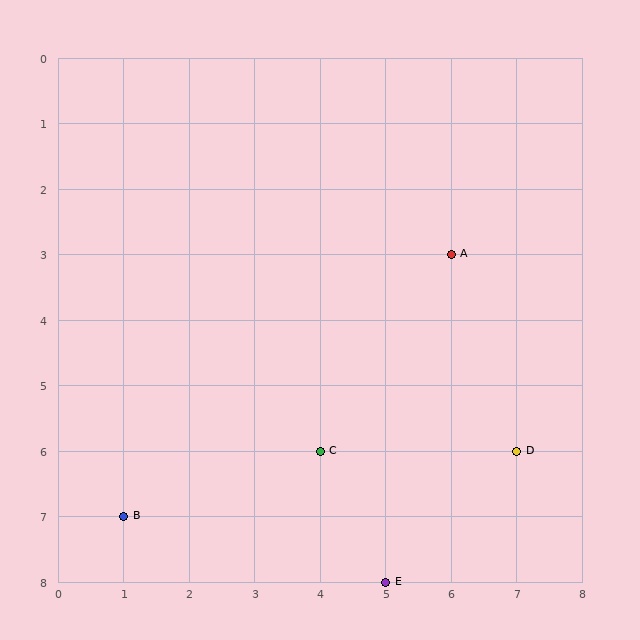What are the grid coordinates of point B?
Point B is at grid coordinates (1, 7).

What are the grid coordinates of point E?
Point E is at grid coordinates (5, 8).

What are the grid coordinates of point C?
Point C is at grid coordinates (4, 6).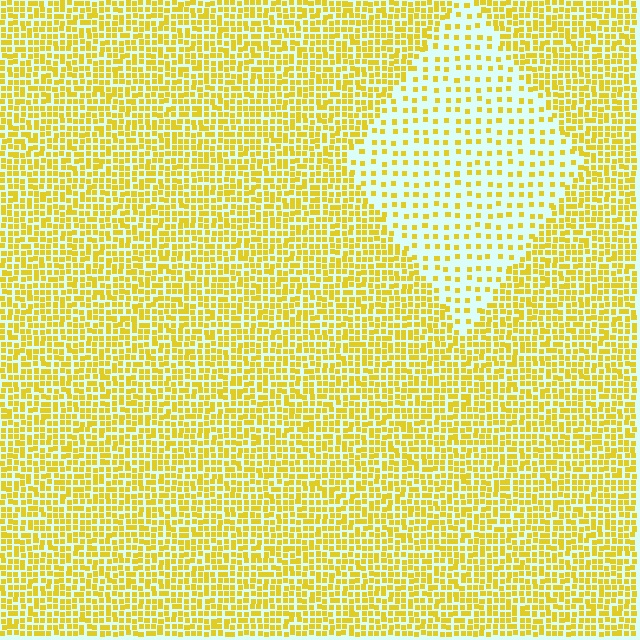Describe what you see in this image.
The image contains small yellow elements arranged at two different densities. A diamond-shaped region is visible where the elements are less densely packed than the surrounding area.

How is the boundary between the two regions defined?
The boundary is defined by a change in element density (approximately 2.6x ratio). All elements are the same color, size, and shape.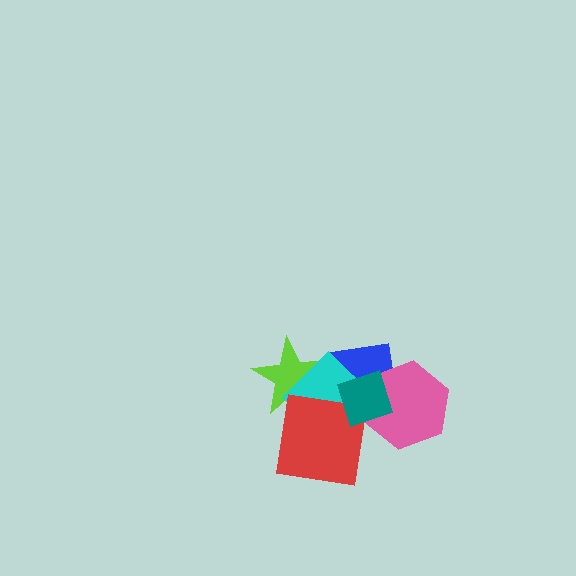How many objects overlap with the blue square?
5 objects overlap with the blue square.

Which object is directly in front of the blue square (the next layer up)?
The lime star is directly in front of the blue square.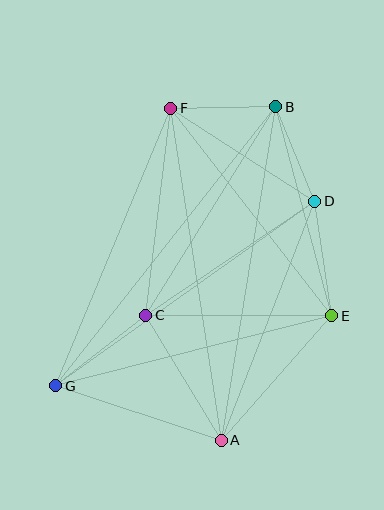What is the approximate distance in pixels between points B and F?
The distance between B and F is approximately 105 pixels.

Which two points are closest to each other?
Points B and D are closest to each other.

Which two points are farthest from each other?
Points B and G are farthest from each other.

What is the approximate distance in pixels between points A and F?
The distance between A and F is approximately 336 pixels.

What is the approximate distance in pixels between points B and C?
The distance between B and C is approximately 245 pixels.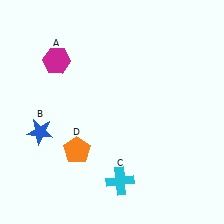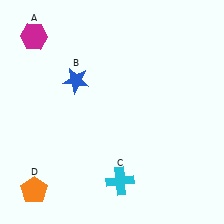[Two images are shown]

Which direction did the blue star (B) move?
The blue star (B) moved up.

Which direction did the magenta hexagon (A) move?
The magenta hexagon (A) moved up.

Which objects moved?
The objects that moved are: the magenta hexagon (A), the blue star (B), the orange pentagon (D).